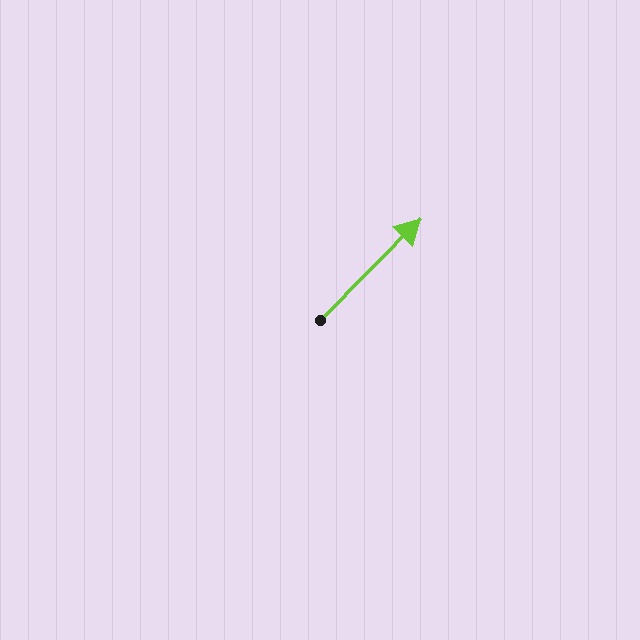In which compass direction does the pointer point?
Northeast.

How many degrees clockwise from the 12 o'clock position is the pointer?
Approximately 45 degrees.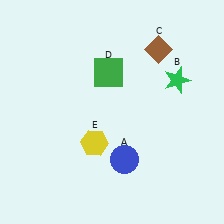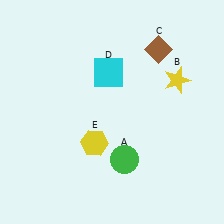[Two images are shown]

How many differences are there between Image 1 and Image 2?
There are 3 differences between the two images.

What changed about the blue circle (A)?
In Image 1, A is blue. In Image 2, it changed to green.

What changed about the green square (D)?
In Image 1, D is green. In Image 2, it changed to cyan.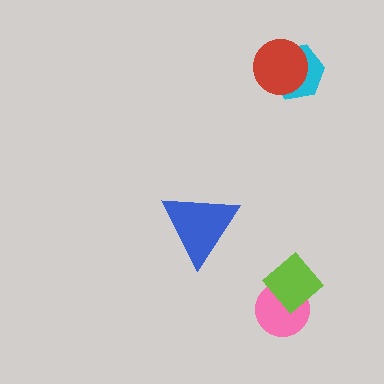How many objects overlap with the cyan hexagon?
1 object overlaps with the cyan hexagon.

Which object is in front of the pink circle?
The lime diamond is in front of the pink circle.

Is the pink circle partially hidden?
Yes, it is partially covered by another shape.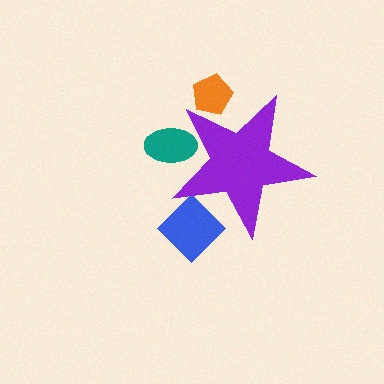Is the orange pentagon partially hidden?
Yes, the orange pentagon is partially hidden behind the purple star.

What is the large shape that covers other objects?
A purple star.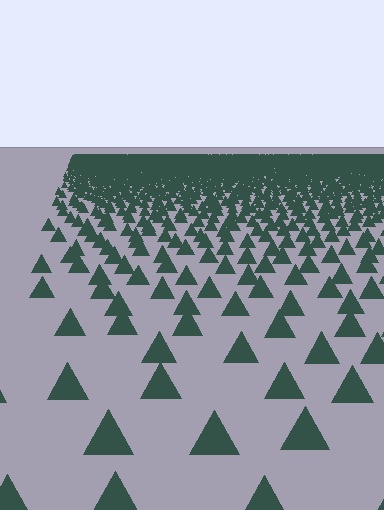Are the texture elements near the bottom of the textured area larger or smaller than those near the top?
Larger. Near the bottom, elements are closer to the viewer and appear at a bigger on-screen size.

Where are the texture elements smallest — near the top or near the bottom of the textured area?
Near the top.